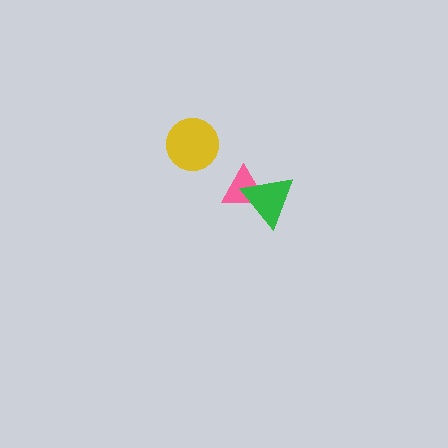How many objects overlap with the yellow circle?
0 objects overlap with the yellow circle.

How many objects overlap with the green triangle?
1 object overlaps with the green triangle.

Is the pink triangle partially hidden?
Yes, it is partially covered by another shape.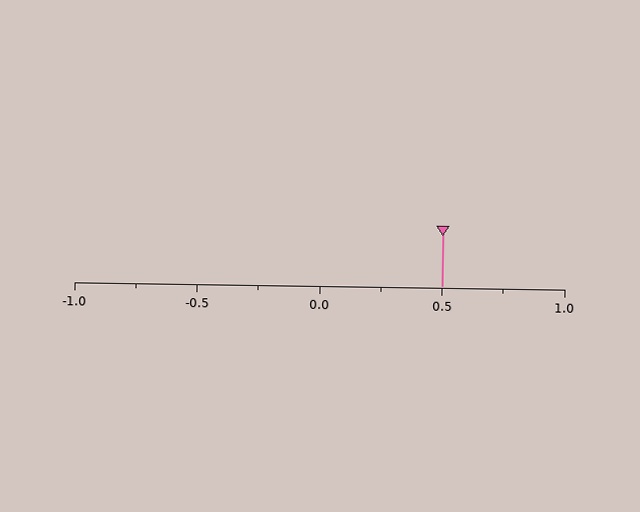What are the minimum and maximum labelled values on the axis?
The axis runs from -1.0 to 1.0.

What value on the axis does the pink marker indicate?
The marker indicates approximately 0.5.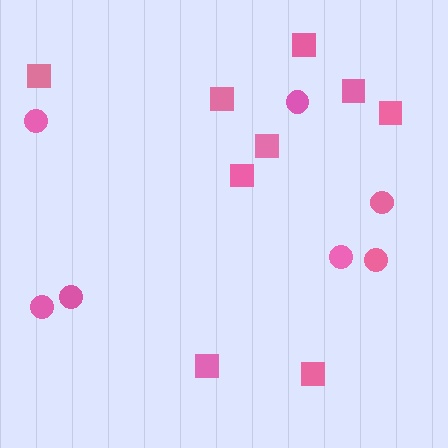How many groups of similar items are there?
There are 2 groups: one group of circles (7) and one group of squares (9).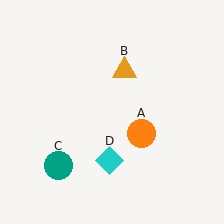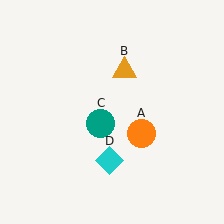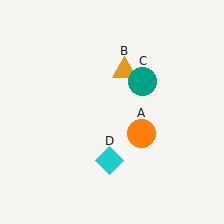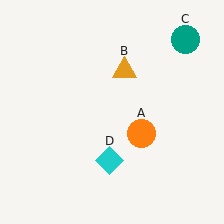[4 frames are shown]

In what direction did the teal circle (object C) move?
The teal circle (object C) moved up and to the right.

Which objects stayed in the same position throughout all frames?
Orange circle (object A) and orange triangle (object B) and cyan diamond (object D) remained stationary.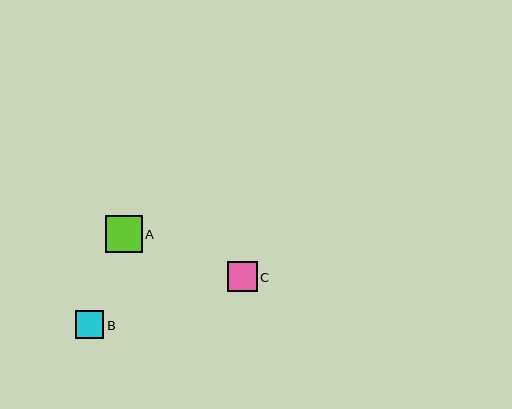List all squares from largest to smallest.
From largest to smallest: A, C, B.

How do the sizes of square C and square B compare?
Square C and square B are approximately the same size.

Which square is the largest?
Square A is the largest with a size of approximately 37 pixels.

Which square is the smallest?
Square B is the smallest with a size of approximately 28 pixels.